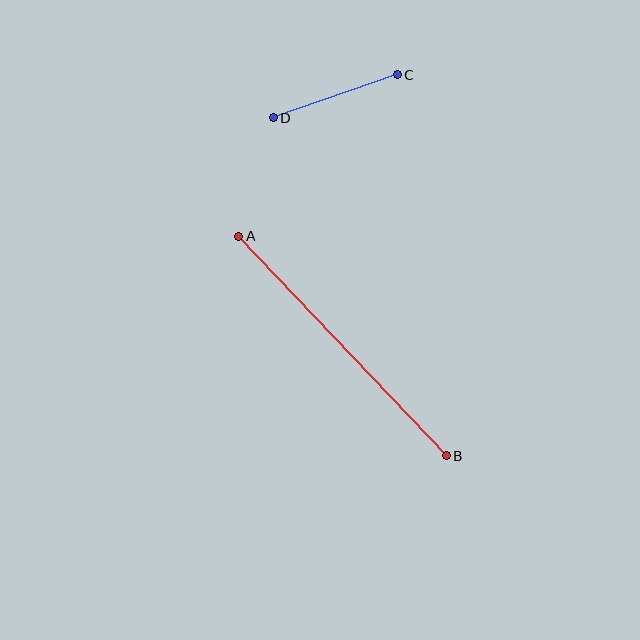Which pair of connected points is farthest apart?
Points A and B are farthest apart.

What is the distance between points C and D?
The distance is approximately 131 pixels.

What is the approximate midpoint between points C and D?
The midpoint is at approximately (335, 96) pixels.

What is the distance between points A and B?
The distance is approximately 302 pixels.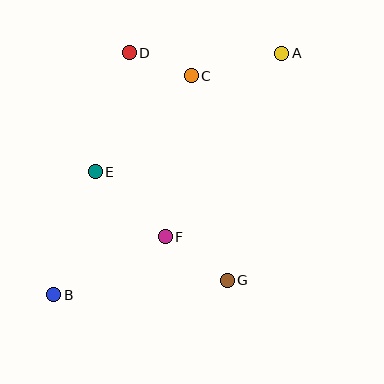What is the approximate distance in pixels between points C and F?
The distance between C and F is approximately 163 pixels.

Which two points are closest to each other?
Points C and D are closest to each other.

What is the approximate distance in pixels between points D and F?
The distance between D and F is approximately 188 pixels.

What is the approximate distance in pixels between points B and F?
The distance between B and F is approximately 126 pixels.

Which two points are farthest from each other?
Points A and B are farthest from each other.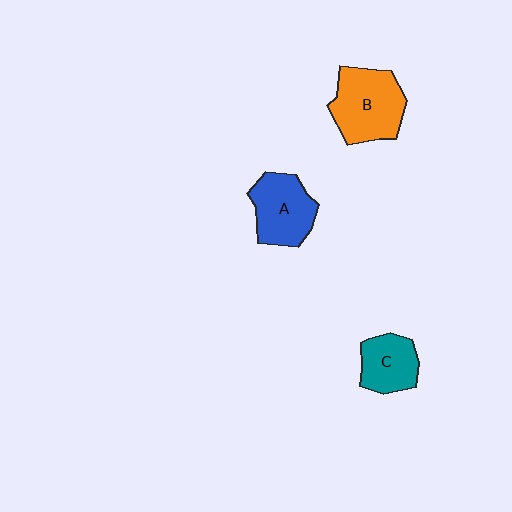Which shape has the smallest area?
Shape C (teal).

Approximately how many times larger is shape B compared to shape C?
Approximately 1.5 times.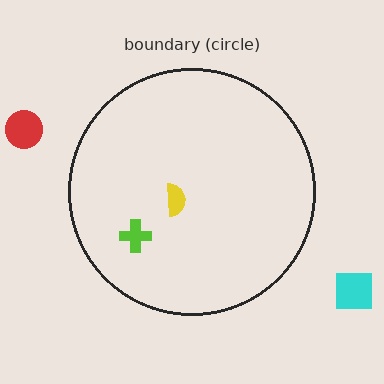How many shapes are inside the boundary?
2 inside, 2 outside.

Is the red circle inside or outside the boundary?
Outside.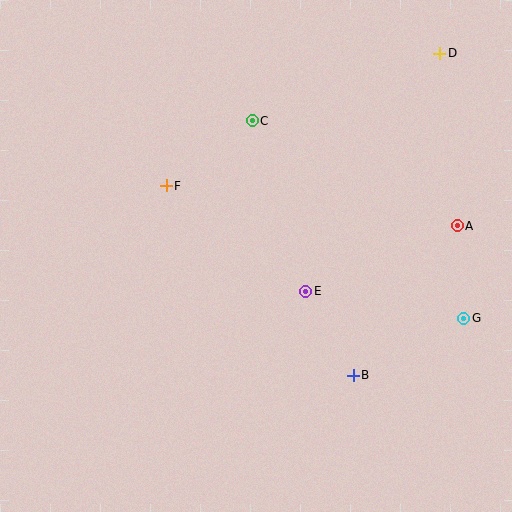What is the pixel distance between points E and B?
The distance between E and B is 96 pixels.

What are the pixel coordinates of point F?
Point F is at (166, 186).